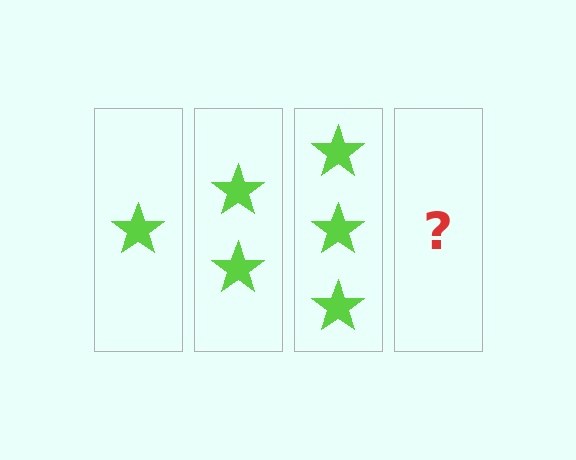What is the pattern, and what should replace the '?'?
The pattern is that each step adds one more star. The '?' should be 4 stars.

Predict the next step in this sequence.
The next step is 4 stars.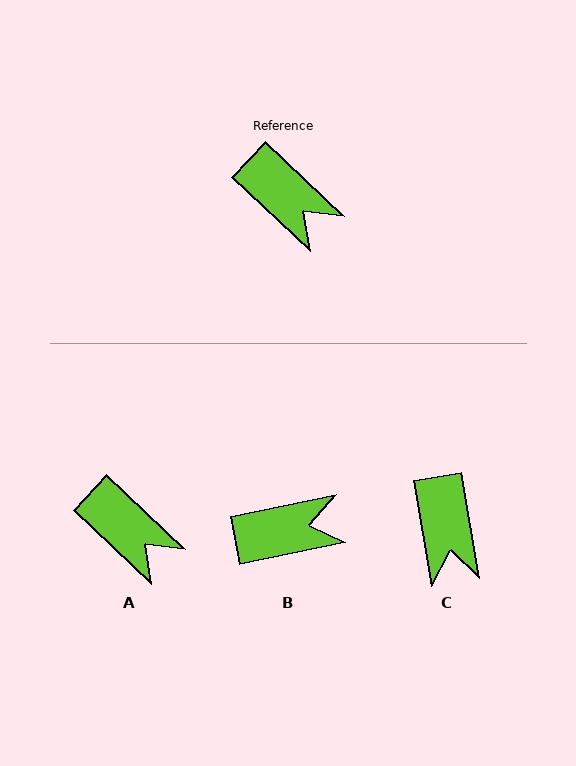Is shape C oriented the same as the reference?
No, it is off by about 37 degrees.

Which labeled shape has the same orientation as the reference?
A.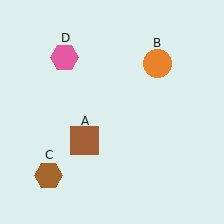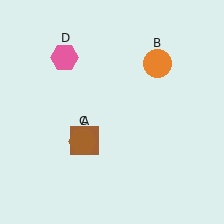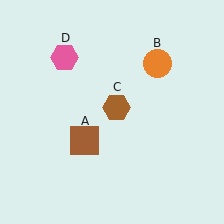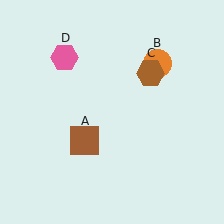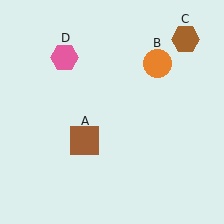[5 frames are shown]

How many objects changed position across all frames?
1 object changed position: brown hexagon (object C).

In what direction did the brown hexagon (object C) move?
The brown hexagon (object C) moved up and to the right.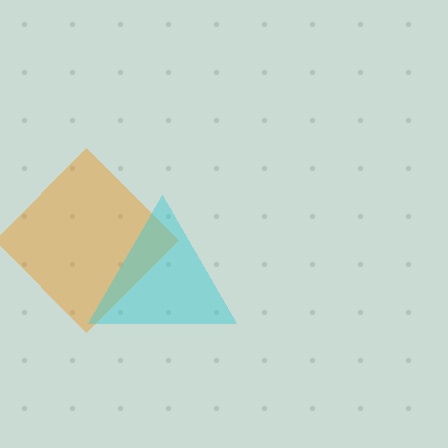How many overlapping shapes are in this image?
There are 2 overlapping shapes in the image.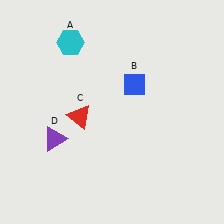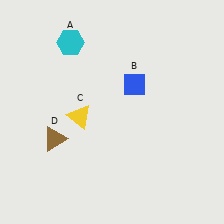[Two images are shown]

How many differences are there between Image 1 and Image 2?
There are 2 differences between the two images.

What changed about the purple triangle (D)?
In Image 1, D is purple. In Image 2, it changed to brown.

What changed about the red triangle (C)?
In Image 1, C is red. In Image 2, it changed to yellow.